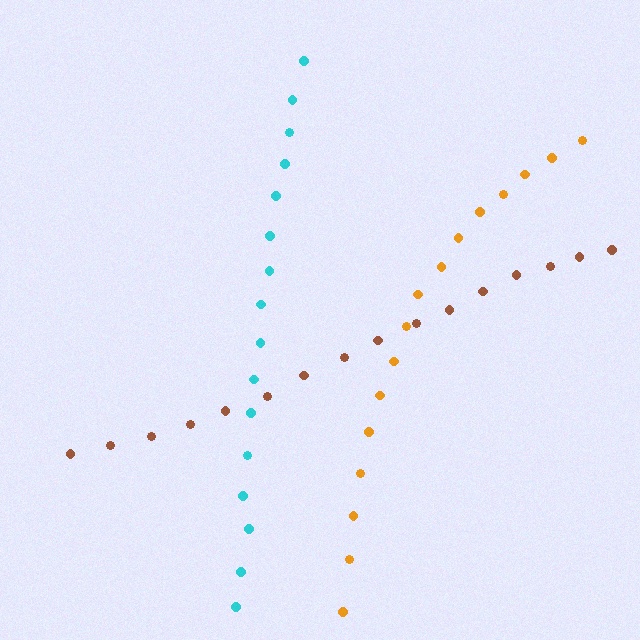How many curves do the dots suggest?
There are 3 distinct paths.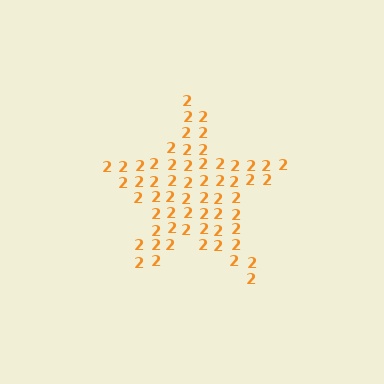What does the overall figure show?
The overall figure shows a star.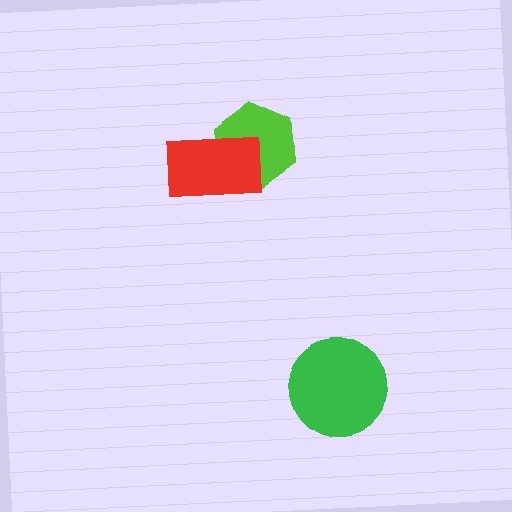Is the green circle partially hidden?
No, no other shape covers it.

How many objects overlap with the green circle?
0 objects overlap with the green circle.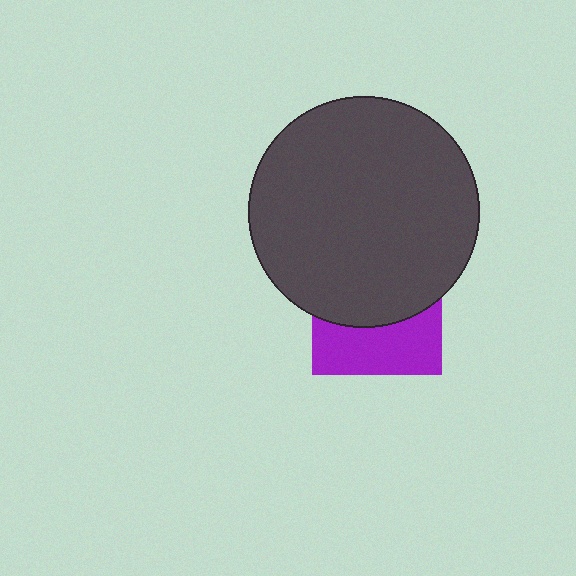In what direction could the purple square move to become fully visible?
The purple square could move down. That would shift it out from behind the dark gray circle entirely.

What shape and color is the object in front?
The object in front is a dark gray circle.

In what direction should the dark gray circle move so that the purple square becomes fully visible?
The dark gray circle should move up. That is the shortest direction to clear the overlap and leave the purple square fully visible.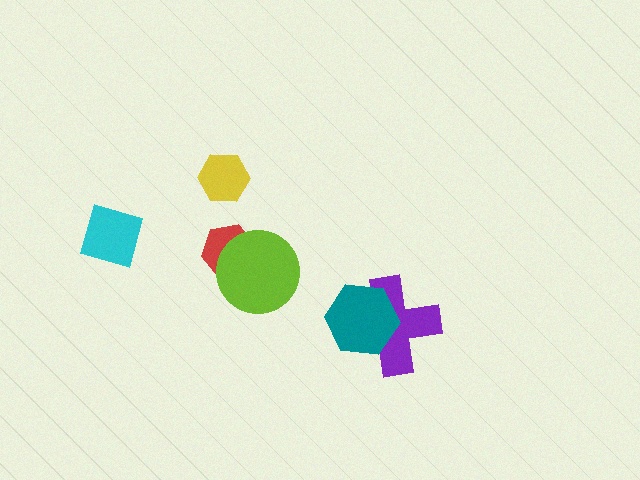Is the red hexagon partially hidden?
Yes, it is partially covered by another shape.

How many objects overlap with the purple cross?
1 object overlaps with the purple cross.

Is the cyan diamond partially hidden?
No, no other shape covers it.